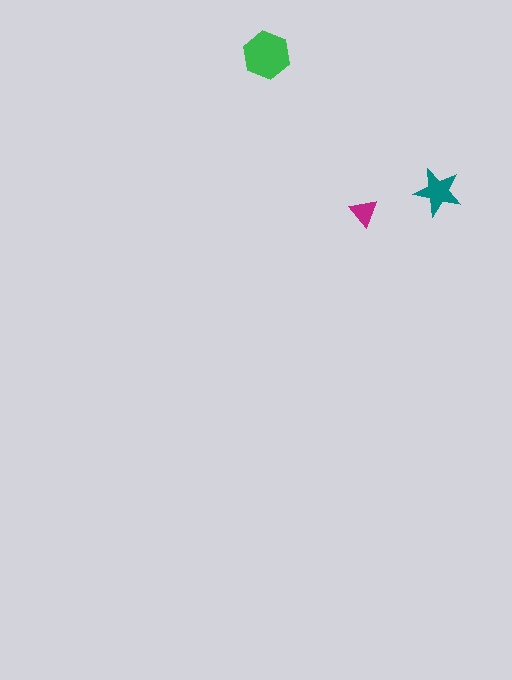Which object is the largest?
The green hexagon.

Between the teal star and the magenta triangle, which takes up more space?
The teal star.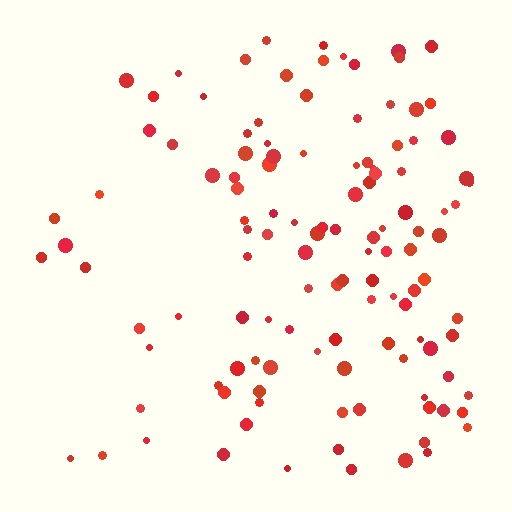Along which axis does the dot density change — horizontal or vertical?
Horizontal.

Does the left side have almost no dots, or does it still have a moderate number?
Still a moderate number, just noticeably fewer than the right.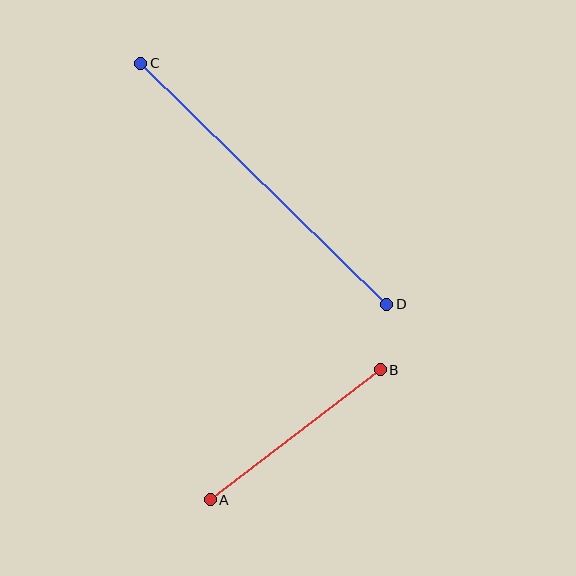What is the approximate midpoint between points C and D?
The midpoint is at approximately (264, 184) pixels.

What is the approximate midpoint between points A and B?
The midpoint is at approximately (295, 435) pixels.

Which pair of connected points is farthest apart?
Points C and D are farthest apart.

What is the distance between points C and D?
The distance is approximately 344 pixels.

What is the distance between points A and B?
The distance is approximately 214 pixels.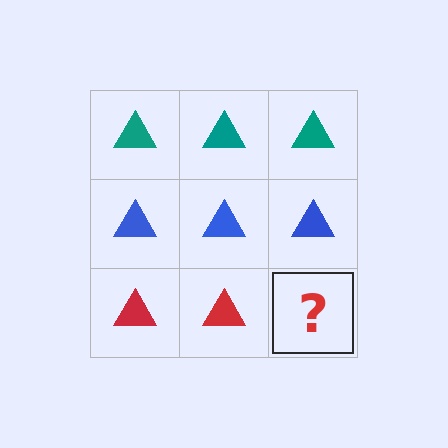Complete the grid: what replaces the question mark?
The question mark should be replaced with a red triangle.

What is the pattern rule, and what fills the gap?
The rule is that each row has a consistent color. The gap should be filled with a red triangle.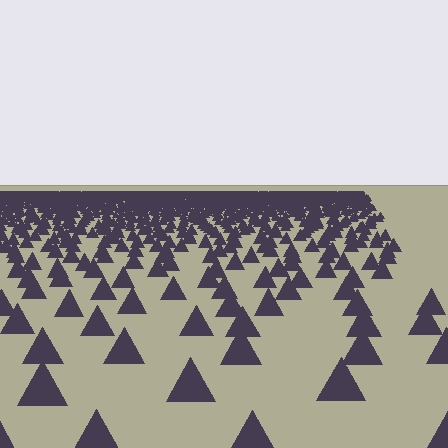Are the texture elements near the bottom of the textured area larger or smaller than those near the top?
Larger. Near the bottom, elements are closer to the viewer and appear at a bigger on-screen size.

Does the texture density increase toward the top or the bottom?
Density increases toward the top.